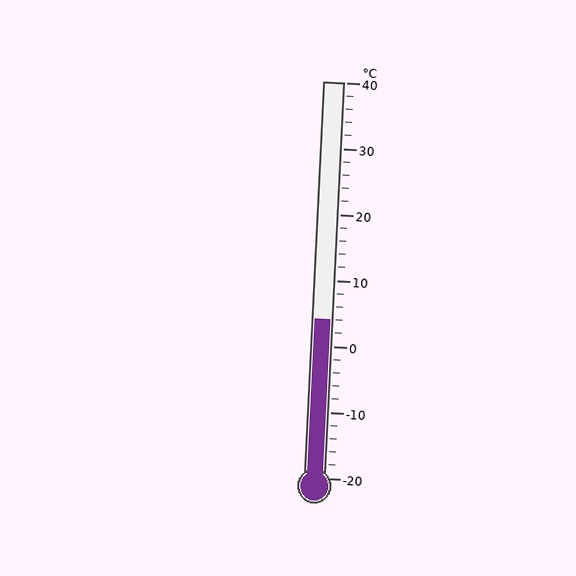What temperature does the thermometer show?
The thermometer shows approximately 4°C.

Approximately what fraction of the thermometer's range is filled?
The thermometer is filled to approximately 40% of its range.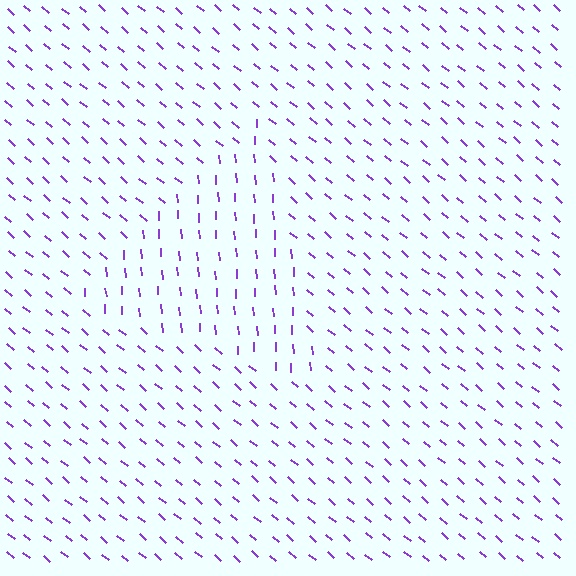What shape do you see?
I see a triangle.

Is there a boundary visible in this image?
Yes, there is a texture boundary formed by a change in line orientation.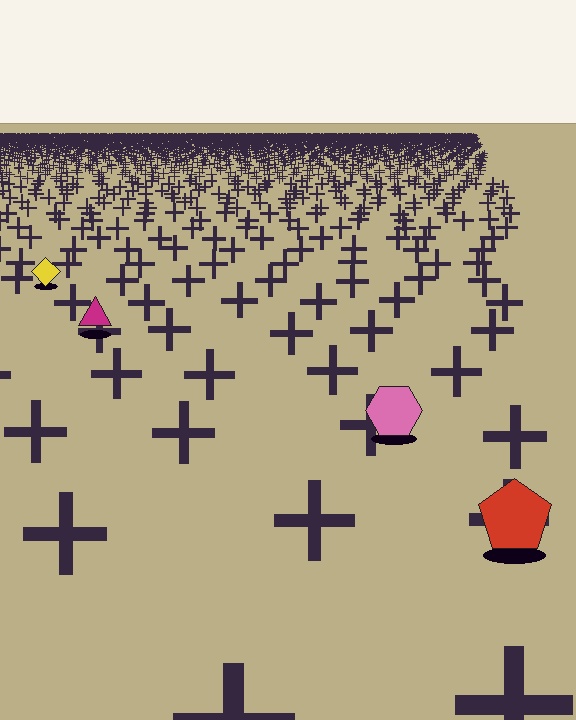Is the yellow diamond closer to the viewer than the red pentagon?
No. The red pentagon is closer — you can tell from the texture gradient: the ground texture is coarser near it.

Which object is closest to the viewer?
The red pentagon is closest. The texture marks near it are larger and more spread out.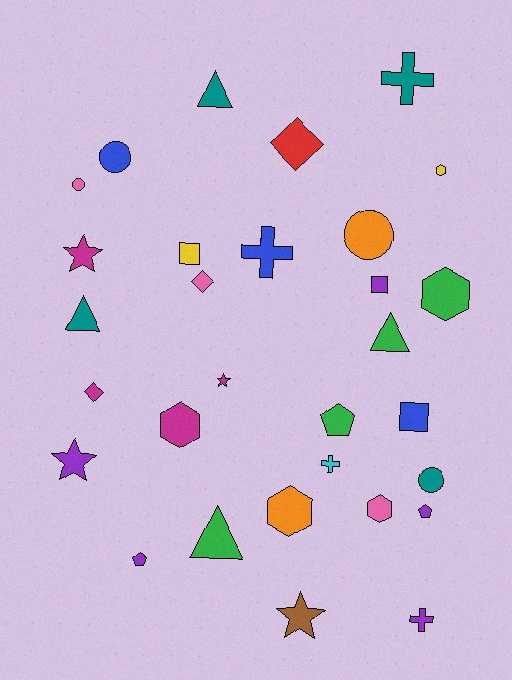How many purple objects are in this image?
There are 5 purple objects.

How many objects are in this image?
There are 30 objects.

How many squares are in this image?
There are 3 squares.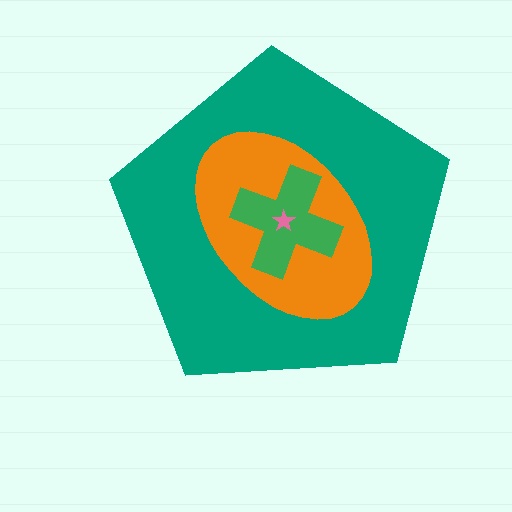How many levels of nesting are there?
4.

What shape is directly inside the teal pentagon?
The orange ellipse.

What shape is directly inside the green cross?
The pink star.